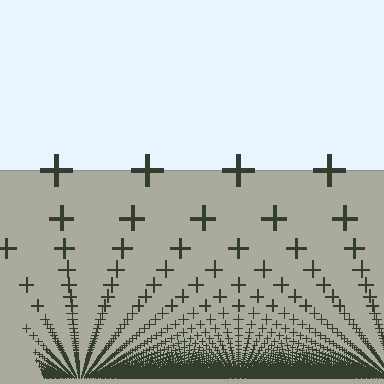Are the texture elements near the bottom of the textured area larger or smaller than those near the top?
Smaller. The gradient is inverted — elements near the bottom are smaller and denser.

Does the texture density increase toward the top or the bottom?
Density increases toward the bottom.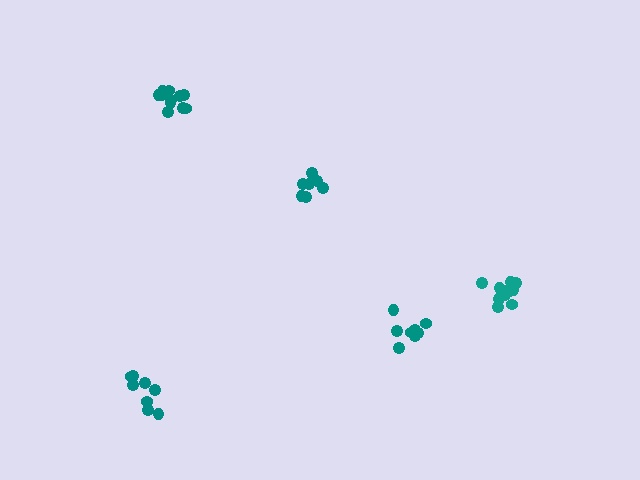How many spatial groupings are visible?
There are 5 spatial groupings.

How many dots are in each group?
Group 1: 11 dots, Group 2: 8 dots, Group 3: 8 dots, Group 4: 8 dots, Group 5: 12 dots (47 total).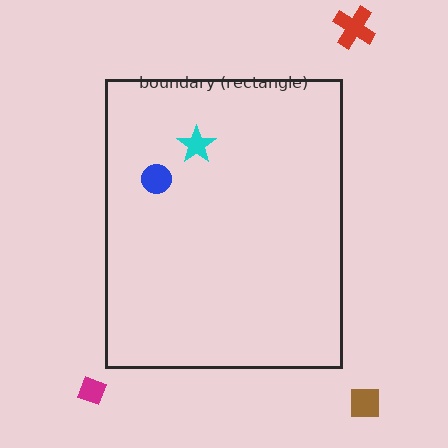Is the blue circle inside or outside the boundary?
Inside.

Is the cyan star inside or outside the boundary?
Inside.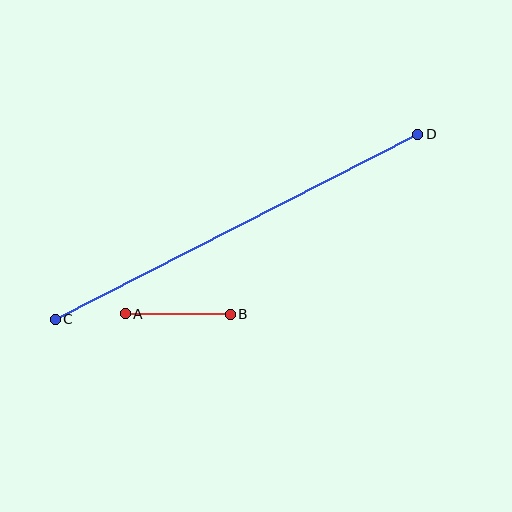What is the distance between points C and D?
The distance is approximately 407 pixels.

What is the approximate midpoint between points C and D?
The midpoint is at approximately (236, 227) pixels.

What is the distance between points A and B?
The distance is approximately 105 pixels.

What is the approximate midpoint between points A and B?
The midpoint is at approximately (178, 314) pixels.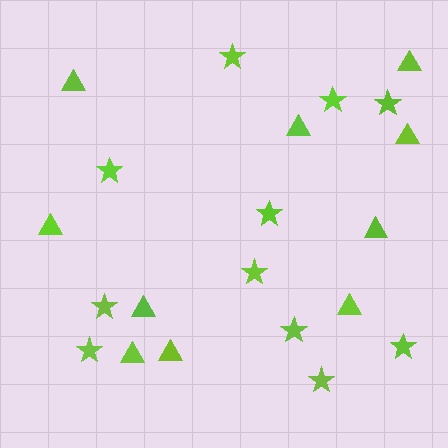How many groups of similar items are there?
There are 2 groups: one group of stars (11) and one group of triangles (10).